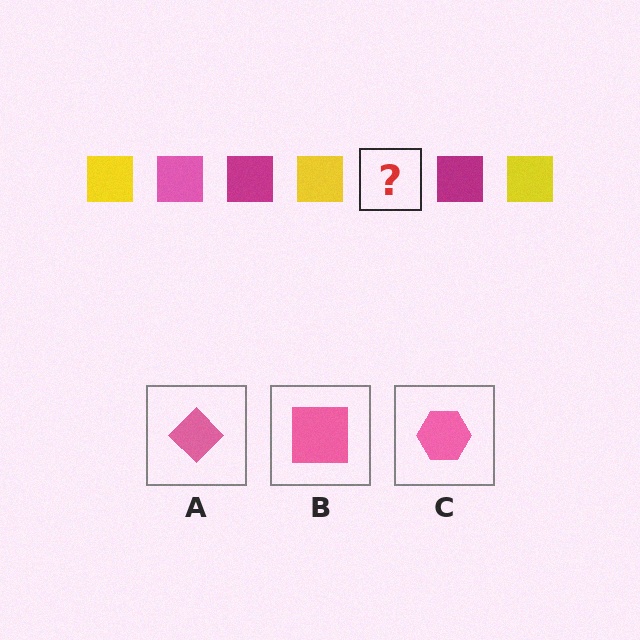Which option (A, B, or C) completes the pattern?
B.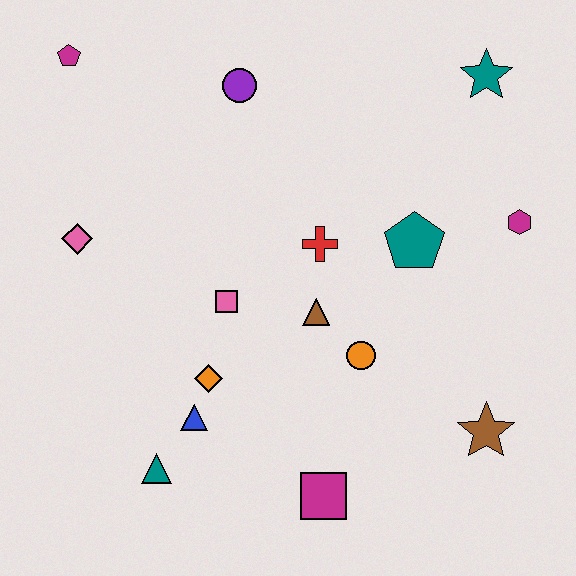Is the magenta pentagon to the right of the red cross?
No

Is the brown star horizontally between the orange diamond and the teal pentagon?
No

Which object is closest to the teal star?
The magenta hexagon is closest to the teal star.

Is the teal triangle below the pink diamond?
Yes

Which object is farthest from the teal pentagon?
The magenta pentagon is farthest from the teal pentagon.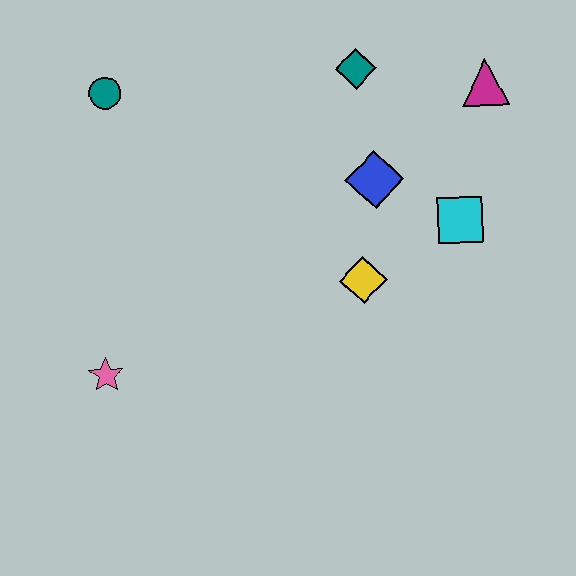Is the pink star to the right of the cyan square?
No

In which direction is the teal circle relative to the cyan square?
The teal circle is to the left of the cyan square.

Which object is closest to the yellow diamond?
The blue diamond is closest to the yellow diamond.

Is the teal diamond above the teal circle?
Yes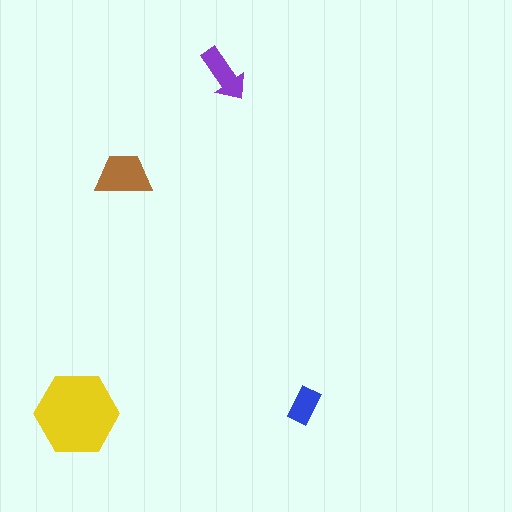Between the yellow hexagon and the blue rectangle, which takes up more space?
The yellow hexagon.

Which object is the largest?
The yellow hexagon.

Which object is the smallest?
The blue rectangle.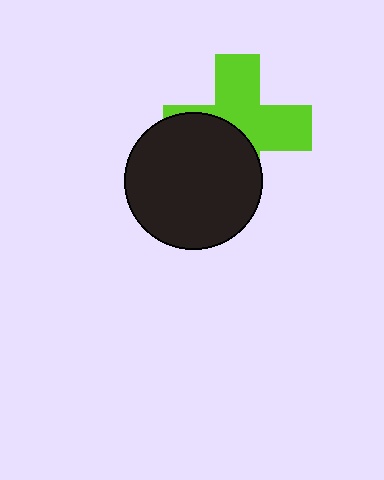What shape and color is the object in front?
The object in front is a black circle.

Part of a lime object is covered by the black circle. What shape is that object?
It is a cross.